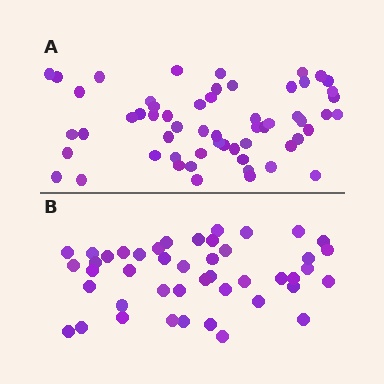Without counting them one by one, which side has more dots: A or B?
Region A (the top region) has more dots.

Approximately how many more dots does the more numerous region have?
Region A has approximately 15 more dots than region B.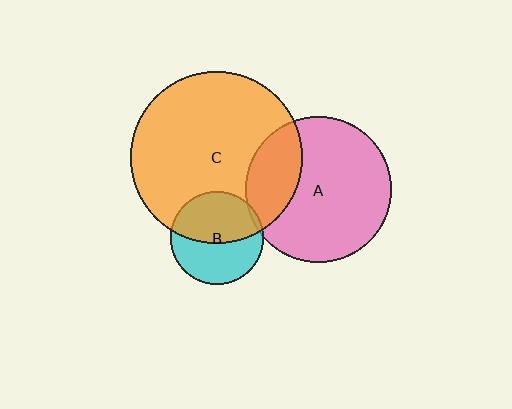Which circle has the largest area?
Circle C (orange).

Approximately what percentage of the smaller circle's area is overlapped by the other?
Approximately 5%.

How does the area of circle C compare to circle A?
Approximately 1.4 times.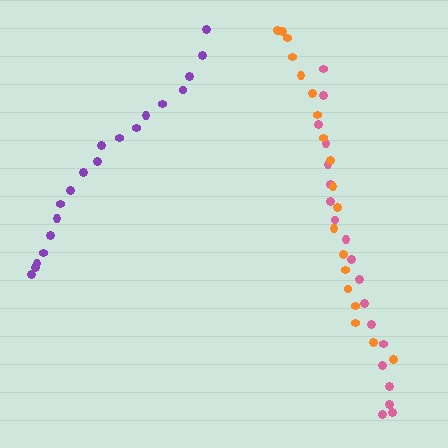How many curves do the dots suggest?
There are 3 distinct paths.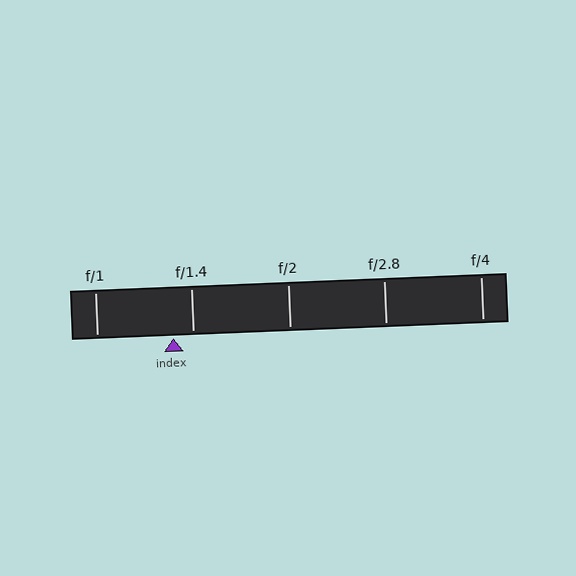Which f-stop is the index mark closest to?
The index mark is closest to f/1.4.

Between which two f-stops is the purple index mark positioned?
The index mark is between f/1 and f/1.4.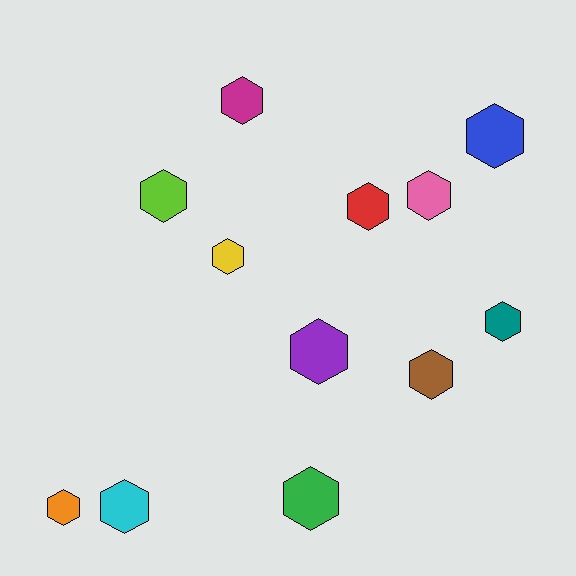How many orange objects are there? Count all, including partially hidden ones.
There is 1 orange object.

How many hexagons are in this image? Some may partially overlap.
There are 12 hexagons.